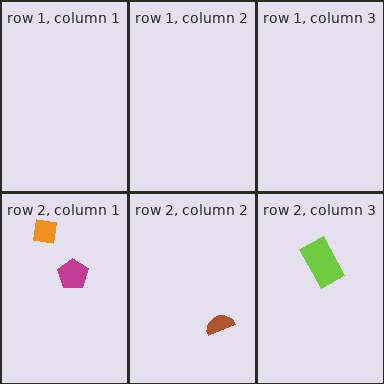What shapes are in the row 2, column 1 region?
The orange square, the magenta pentagon.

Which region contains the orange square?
The row 2, column 1 region.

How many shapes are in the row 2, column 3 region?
1.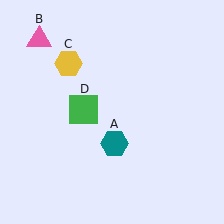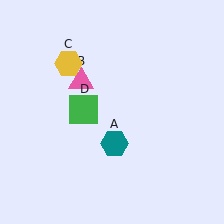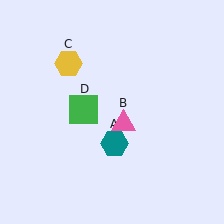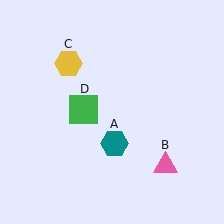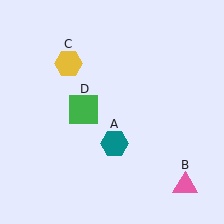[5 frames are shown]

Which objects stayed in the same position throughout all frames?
Teal hexagon (object A) and yellow hexagon (object C) and green square (object D) remained stationary.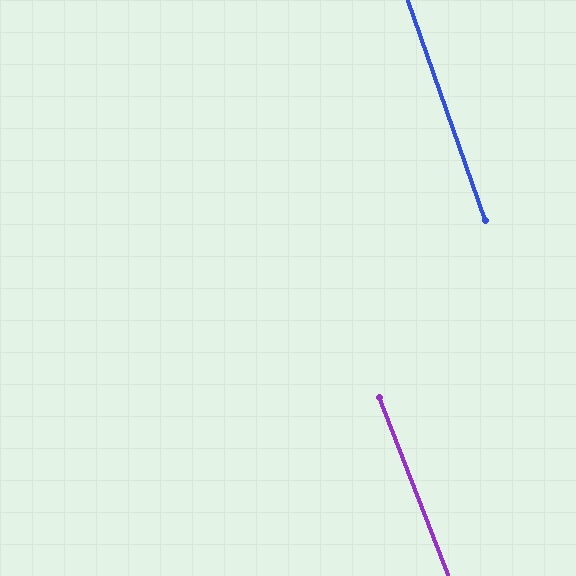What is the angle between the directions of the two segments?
Approximately 2 degrees.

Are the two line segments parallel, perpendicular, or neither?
Parallel — their directions differ by only 1.9°.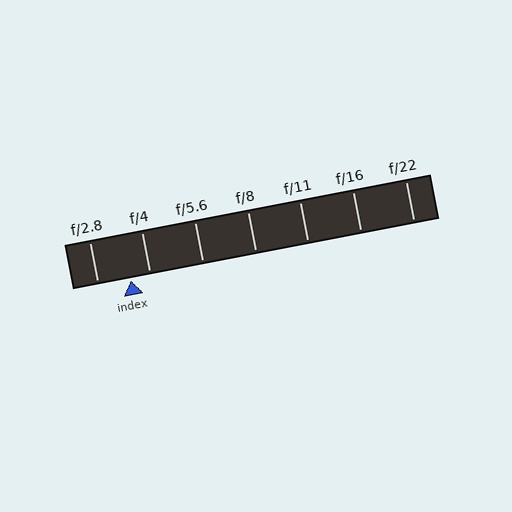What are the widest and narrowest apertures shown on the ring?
The widest aperture shown is f/2.8 and the narrowest is f/22.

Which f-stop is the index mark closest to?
The index mark is closest to f/4.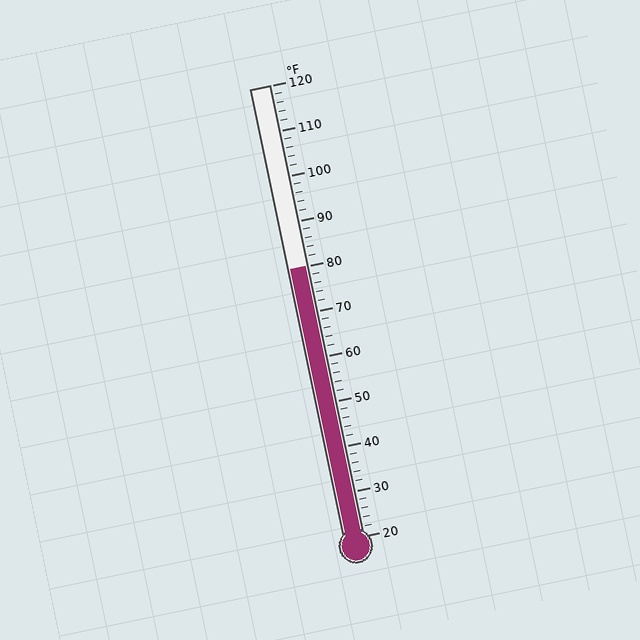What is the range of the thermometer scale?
The thermometer scale ranges from 20°F to 120°F.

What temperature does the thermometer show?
The thermometer shows approximately 80°F.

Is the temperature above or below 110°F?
The temperature is below 110°F.